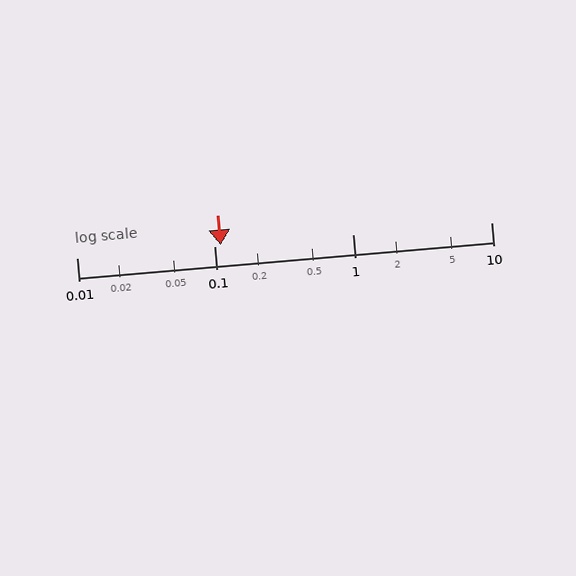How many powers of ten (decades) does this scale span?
The scale spans 3 decades, from 0.01 to 10.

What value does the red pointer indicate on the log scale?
The pointer indicates approximately 0.11.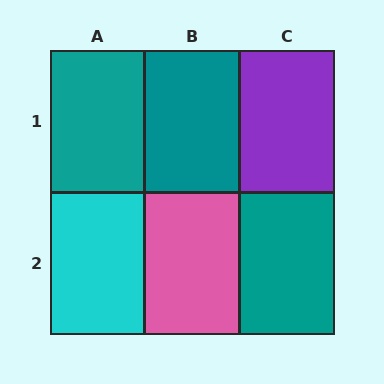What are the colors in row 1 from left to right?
Teal, teal, purple.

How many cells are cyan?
1 cell is cyan.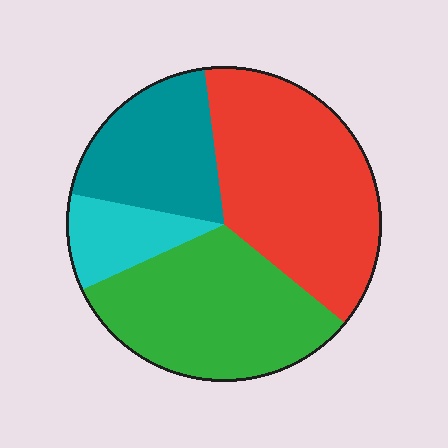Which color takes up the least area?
Cyan, at roughly 10%.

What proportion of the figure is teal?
Teal takes up about one fifth (1/5) of the figure.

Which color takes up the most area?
Red, at roughly 40%.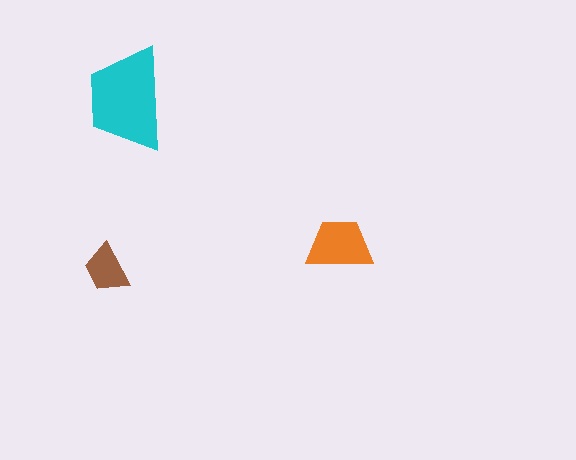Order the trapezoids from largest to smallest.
the cyan one, the orange one, the brown one.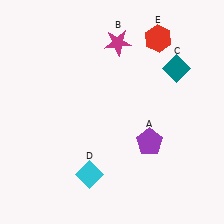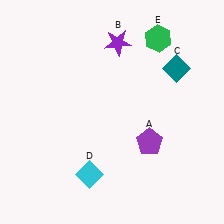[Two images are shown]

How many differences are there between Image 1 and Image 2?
There are 2 differences between the two images.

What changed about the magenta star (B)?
In Image 1, B is magenta. In Image 2, it changed to purple.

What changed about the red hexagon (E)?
In Image 1, E is red. In Image 2, it changed to green.